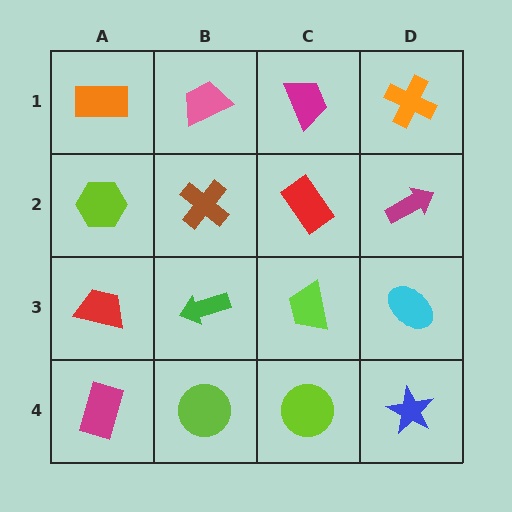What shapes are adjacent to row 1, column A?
A lime hexagon (row 2, column A), a pink trapezoid (row 1, column B).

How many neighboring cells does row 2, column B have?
4.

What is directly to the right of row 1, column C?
An orange cross.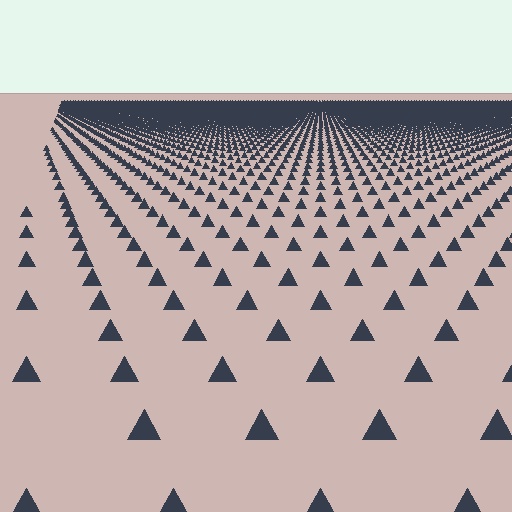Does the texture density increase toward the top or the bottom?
Density increases toward the top.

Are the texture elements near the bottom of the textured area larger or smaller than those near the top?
Larger. Near the bottom, elements are closer to the viewer and appear at a bigger on-screen size.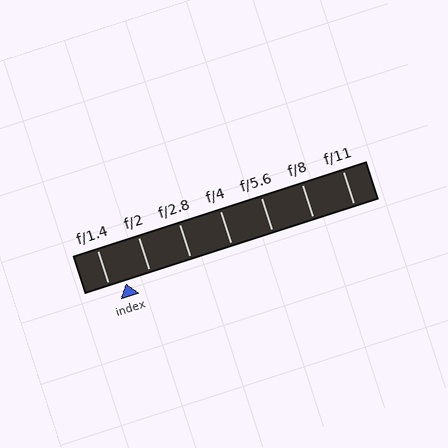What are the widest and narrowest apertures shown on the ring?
The widest aperture shown is f/1.4 and the narrowest is f/11.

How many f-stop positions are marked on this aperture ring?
There are 7 f-stop positions marked.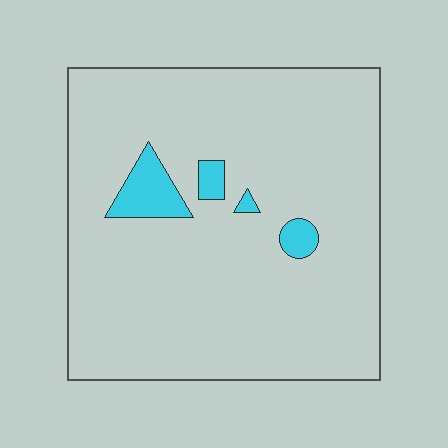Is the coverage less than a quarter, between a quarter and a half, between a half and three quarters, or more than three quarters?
Less than a quarter.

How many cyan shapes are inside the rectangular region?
4.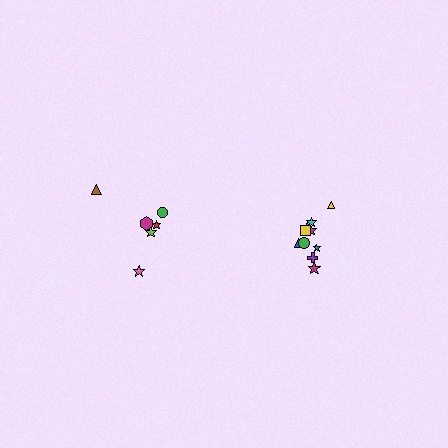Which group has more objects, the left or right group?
The right group.